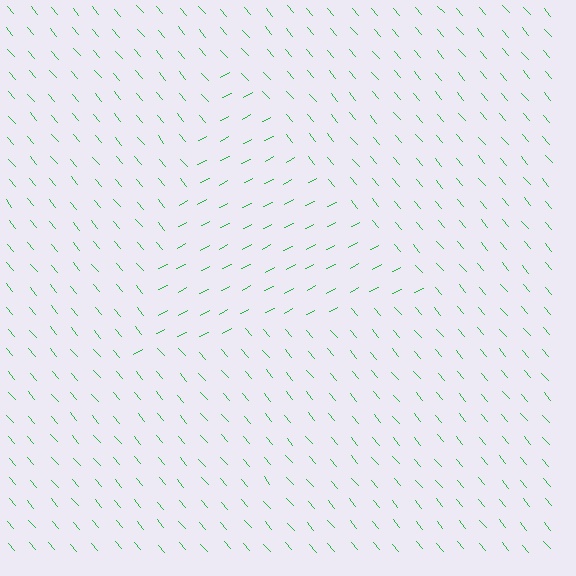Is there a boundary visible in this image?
Yes, there is a texture boundary formed by a change in line orientation.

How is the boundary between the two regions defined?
The boundary is defined purely by a change in line orientation (approximately 77 degrees difference). All lines are the same color and thickness.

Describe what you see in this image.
The image is filled with small green line segments. A triangle region in the image has lines oriented differently from the surrounding lines, creating a visible texture boundary.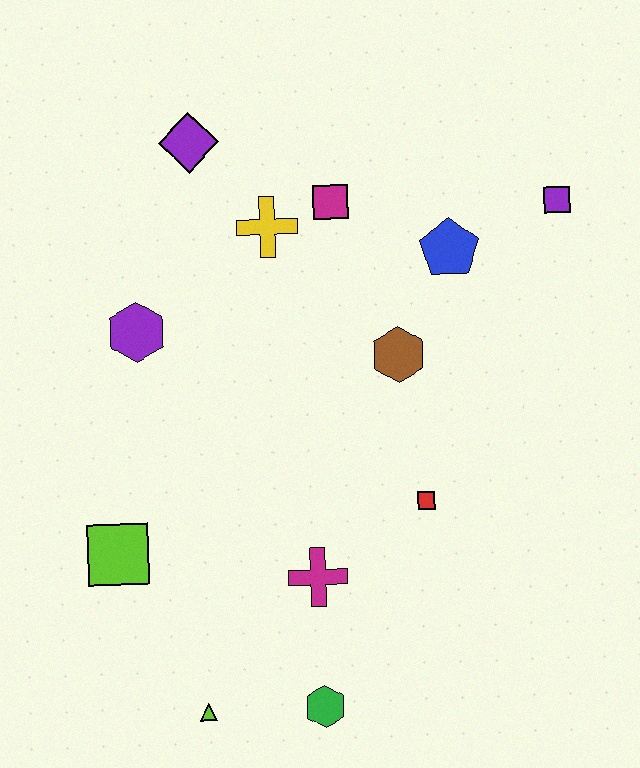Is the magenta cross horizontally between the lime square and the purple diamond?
No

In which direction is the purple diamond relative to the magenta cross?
The purple diamond is above the magenta cross.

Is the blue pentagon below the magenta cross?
No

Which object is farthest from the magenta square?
The lime triangle is farthest from the magenta square.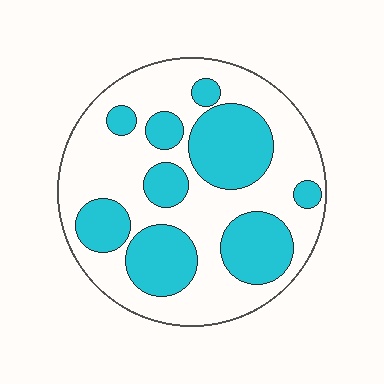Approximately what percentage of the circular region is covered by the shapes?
Approximately 40%.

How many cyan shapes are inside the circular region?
9.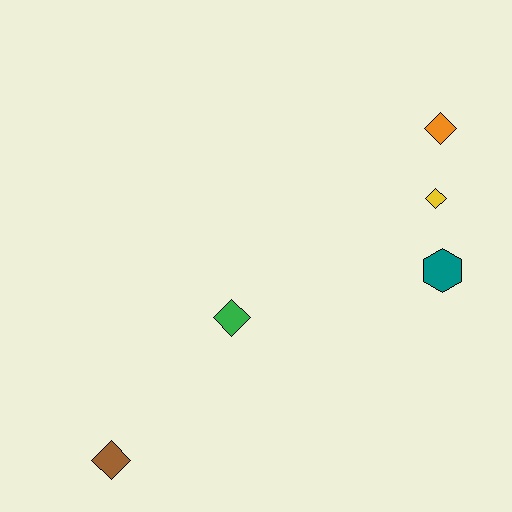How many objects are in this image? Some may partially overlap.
There are 5 objects.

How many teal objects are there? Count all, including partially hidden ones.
There is 1 teal object.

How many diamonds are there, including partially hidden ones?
There are 4 diamonds.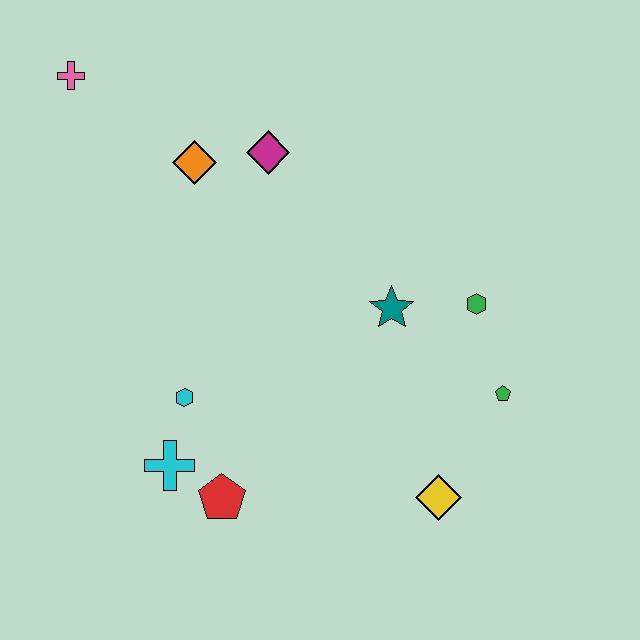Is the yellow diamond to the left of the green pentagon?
Yes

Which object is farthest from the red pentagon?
The pink cross is farthest from the red pentagon.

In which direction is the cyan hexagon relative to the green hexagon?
The cyan hexagon is to the left of the green hexagon.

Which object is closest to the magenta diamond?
The orange diamond is closest to the magenta diamond.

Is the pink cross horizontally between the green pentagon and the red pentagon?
No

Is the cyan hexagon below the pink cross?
Yes